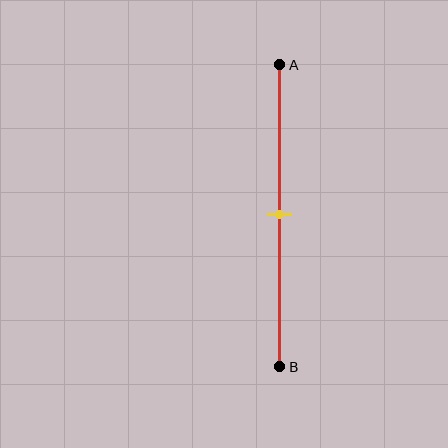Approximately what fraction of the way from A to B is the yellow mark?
The yellow mark is approximately 50% of the way from A to B.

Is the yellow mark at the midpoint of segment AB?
Yes, the mark is approximately at the midpoint.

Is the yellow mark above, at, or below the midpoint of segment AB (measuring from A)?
The yellow mark is approximately at the midpoint of segment AB.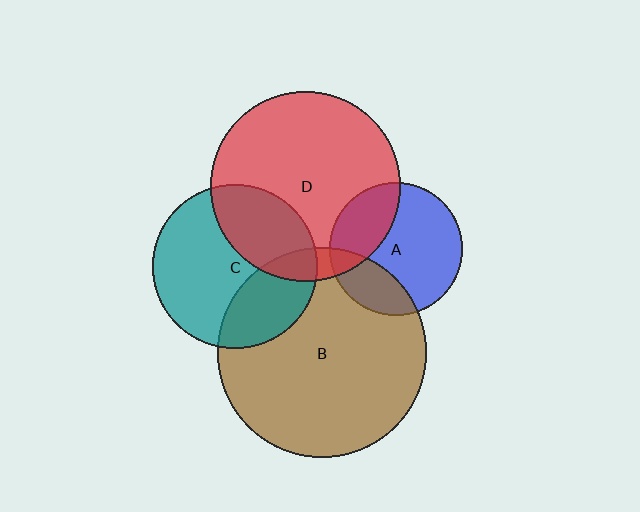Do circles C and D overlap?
Yes.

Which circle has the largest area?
Circle B (brown).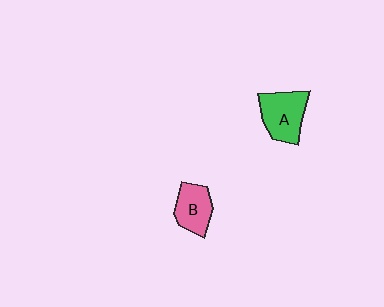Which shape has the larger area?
Shape A (green).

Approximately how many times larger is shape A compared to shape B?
Approximately 1.3 times.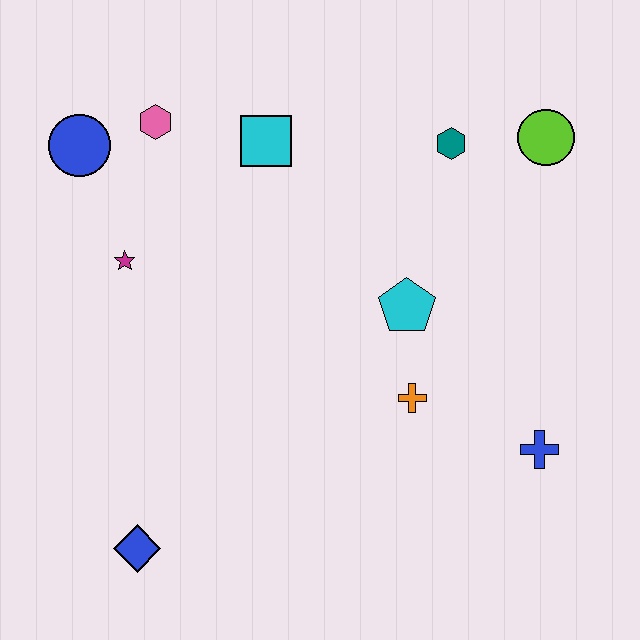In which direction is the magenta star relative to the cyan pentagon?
The magenta star is to the left of the cyan pentagon.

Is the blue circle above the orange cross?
Yes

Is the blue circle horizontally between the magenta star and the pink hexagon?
No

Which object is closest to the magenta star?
The blue circle is closest to the magenta star.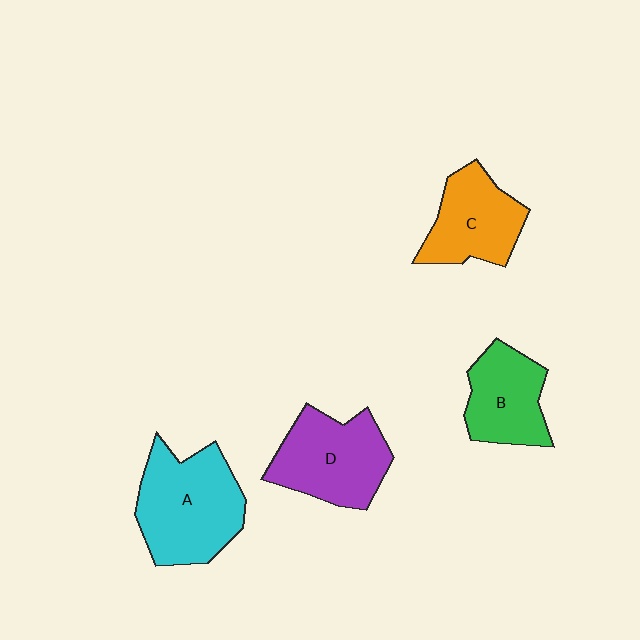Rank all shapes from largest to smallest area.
From largest to smallest: A (cyan), D (purple), C (orange), B (green).